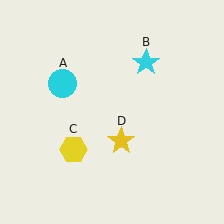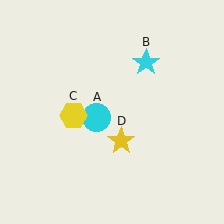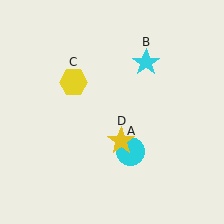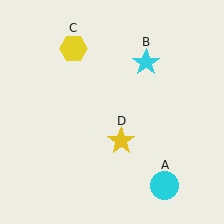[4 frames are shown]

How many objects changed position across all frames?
2 objects changed position: cyan circle (object A), yellow hexagon (object C).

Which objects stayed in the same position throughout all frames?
Cyan star (object B) and yellow star (object D) remained stationary.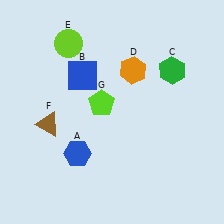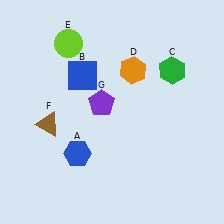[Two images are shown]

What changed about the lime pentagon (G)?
In Image 1, G is lime. In Image 2, it changed to purple.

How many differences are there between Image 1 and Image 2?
There is 1 difference between the two images.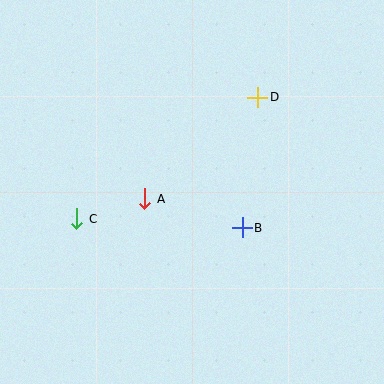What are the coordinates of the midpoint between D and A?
The midpoint between D and A is at (201, 148).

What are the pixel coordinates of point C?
Point C is at (77, 219).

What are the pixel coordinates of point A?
Point A is at (145, 199).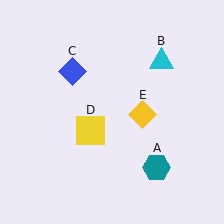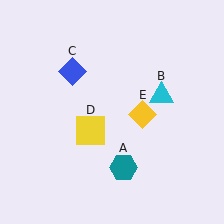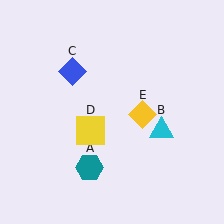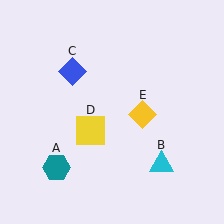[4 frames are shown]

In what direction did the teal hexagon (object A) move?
The teal hexagon (object A) moved left.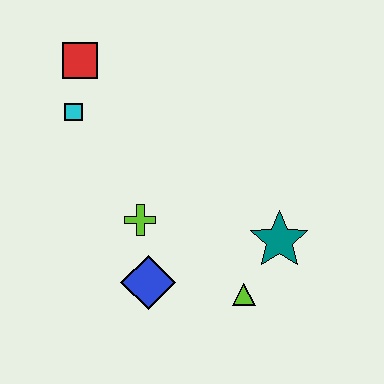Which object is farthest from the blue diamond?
The red square is farthest from the blue diamond.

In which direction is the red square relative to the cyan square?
The red square is above the cyan square.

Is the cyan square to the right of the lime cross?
No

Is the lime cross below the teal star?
No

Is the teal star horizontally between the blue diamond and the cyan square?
No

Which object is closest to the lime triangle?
The teal star is closest to the lime triangle.